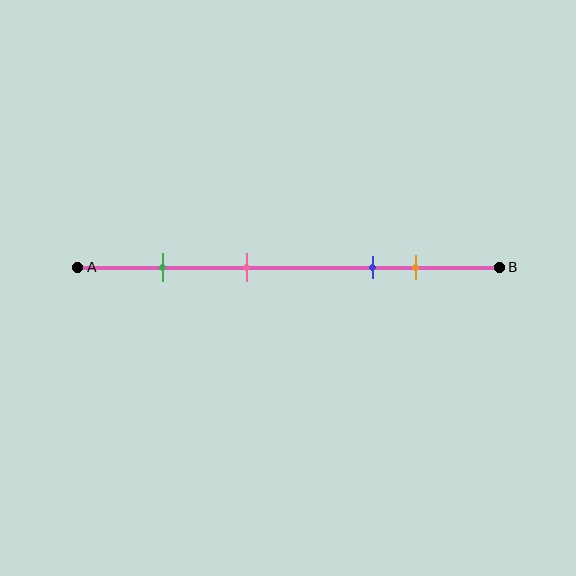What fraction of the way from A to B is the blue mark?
The blue mark is approximately 70% (0.7) of the way from A to B.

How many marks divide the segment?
There are 4 marks dividing the segment.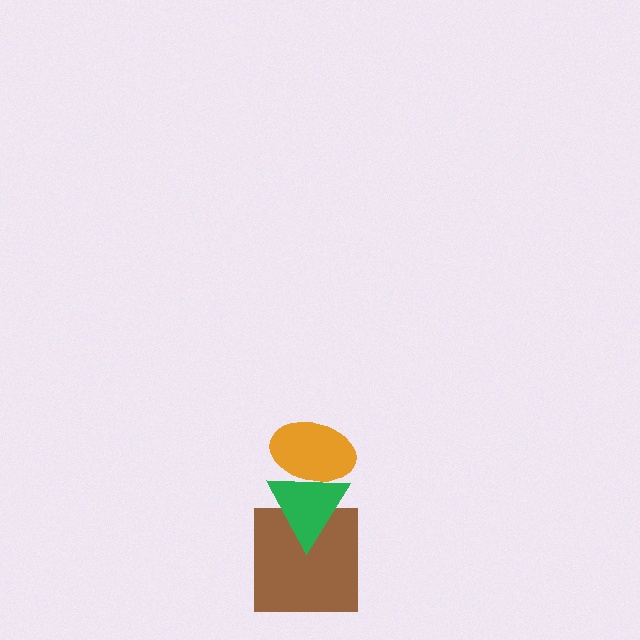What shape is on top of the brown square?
The green triangle is on top of the brown square.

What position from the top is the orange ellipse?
The orange ellipse is 1st from the top.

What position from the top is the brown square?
The brown square is 3rd from the top.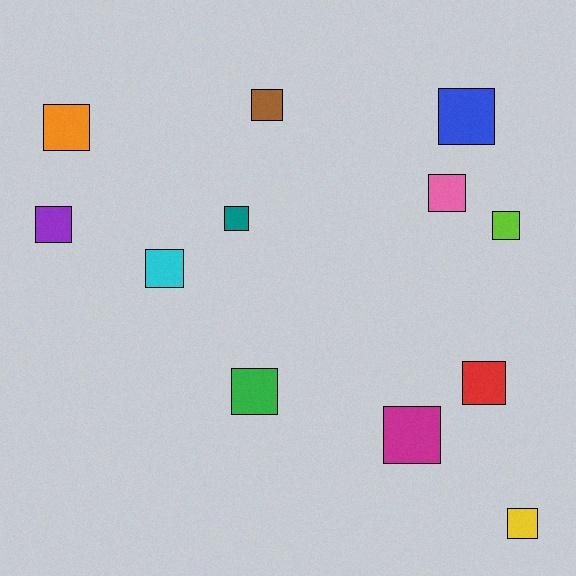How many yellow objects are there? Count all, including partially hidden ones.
There is 1 yellow object.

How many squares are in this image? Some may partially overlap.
There are 12 squares.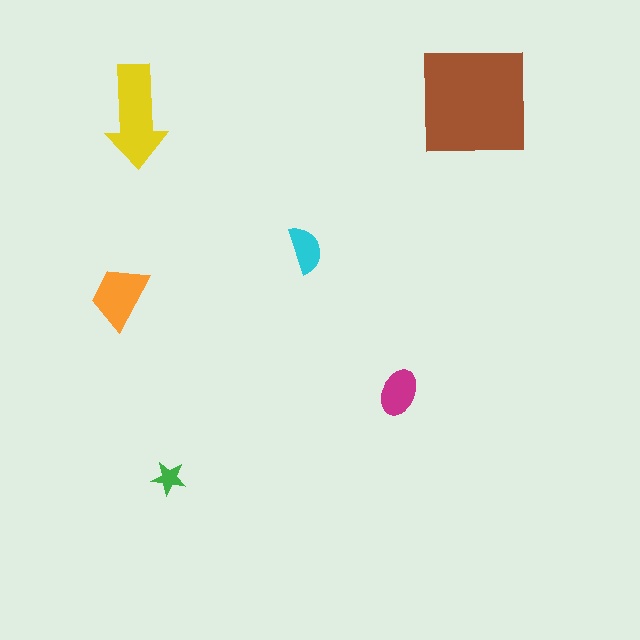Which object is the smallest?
The green star.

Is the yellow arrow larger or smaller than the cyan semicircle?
Larger.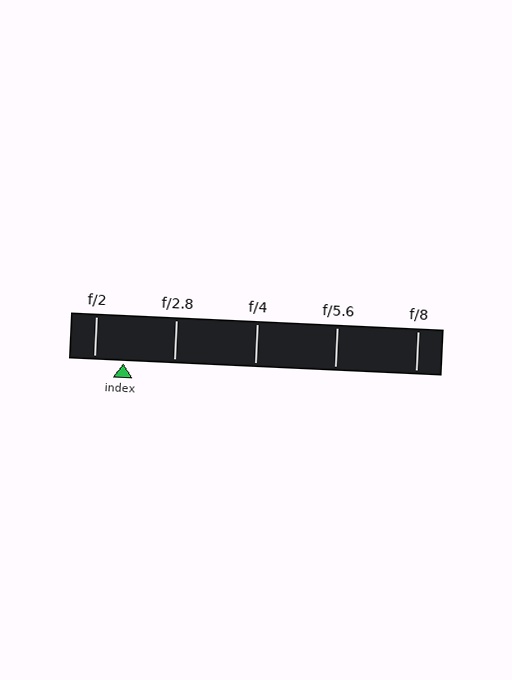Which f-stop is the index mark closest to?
The index mark is closest to f/2.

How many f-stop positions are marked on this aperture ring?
There are 5 f-stop positions marked.